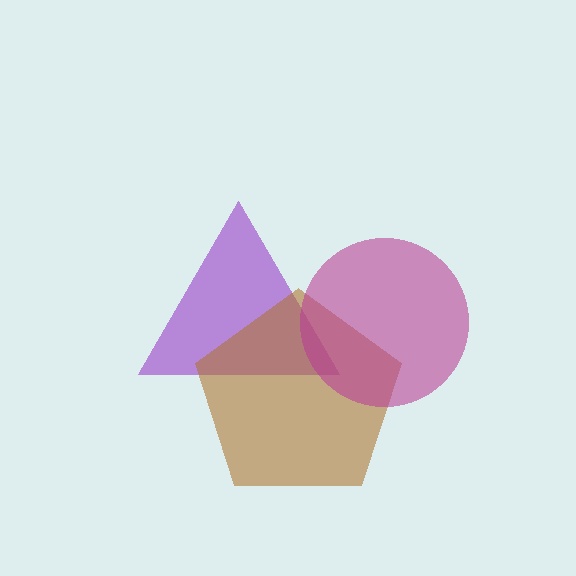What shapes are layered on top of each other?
The layered shapes are: a purple triangle, a brown pentagon, a magenta circle.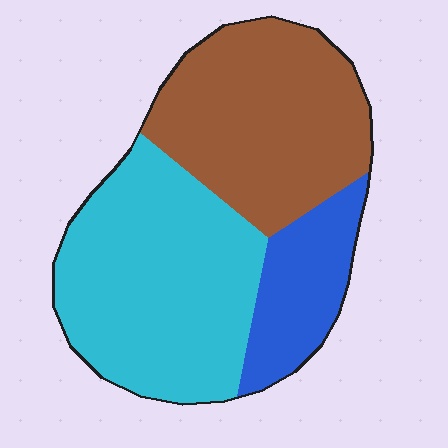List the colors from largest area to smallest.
From largest to smallest: cyan, brown, blue.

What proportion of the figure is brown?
Brown takes up about three eighths (3/8) of the figure.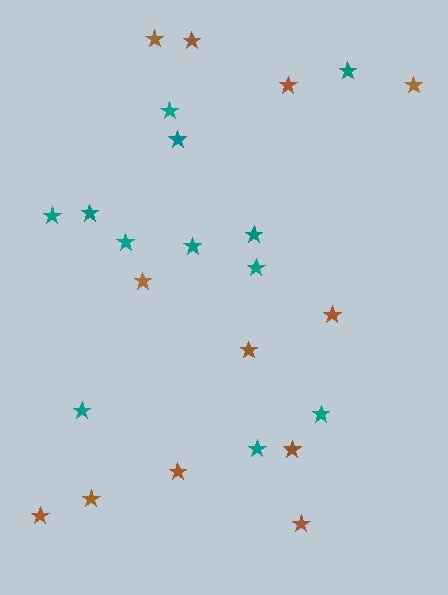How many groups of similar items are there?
There are 2 groups: one group of brown stars (12) and one group of teal stars (12).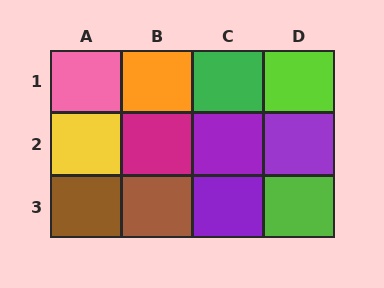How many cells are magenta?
1 cell is magenta.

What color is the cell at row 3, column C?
Purple.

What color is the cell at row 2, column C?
Purple.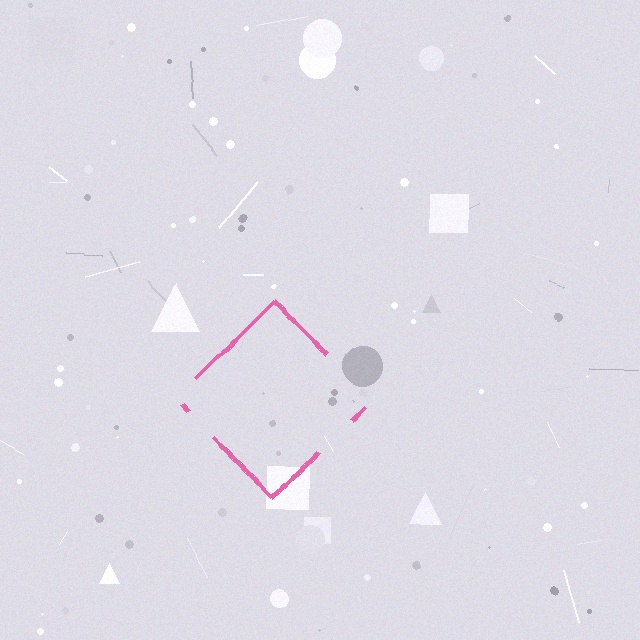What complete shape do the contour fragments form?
The contour fragments form a diamond.